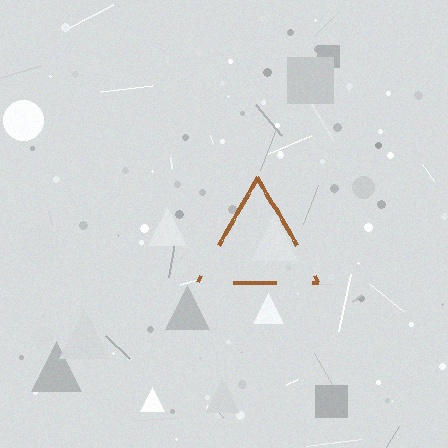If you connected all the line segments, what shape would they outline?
They would outline a triangle.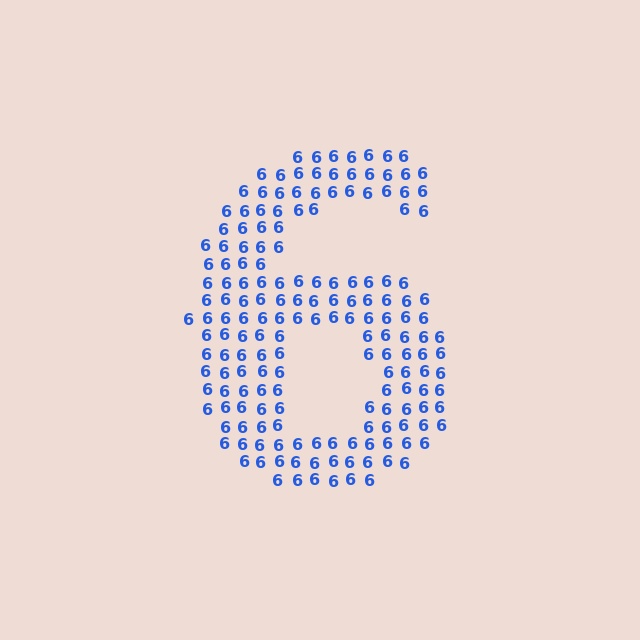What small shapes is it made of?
It is made of small digit 6's.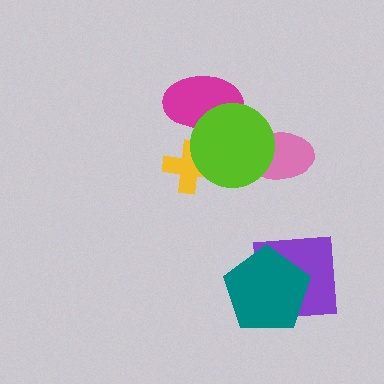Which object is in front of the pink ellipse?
The lime circle is in front of the pink ellipse.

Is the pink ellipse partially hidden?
Yes, it is partially covered by another shape.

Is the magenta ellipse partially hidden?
Yes, it is partially covered by another shape.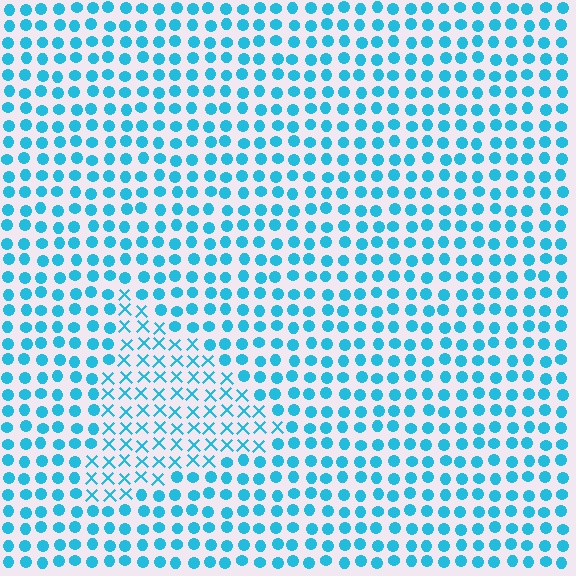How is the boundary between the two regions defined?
The boundary is defined by a change in element shape: X marks inside vs. circles outside. All elements share the same color and spacing.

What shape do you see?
I see a triangle.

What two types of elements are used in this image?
The image uses X marks inside the triangle region and circles outside it.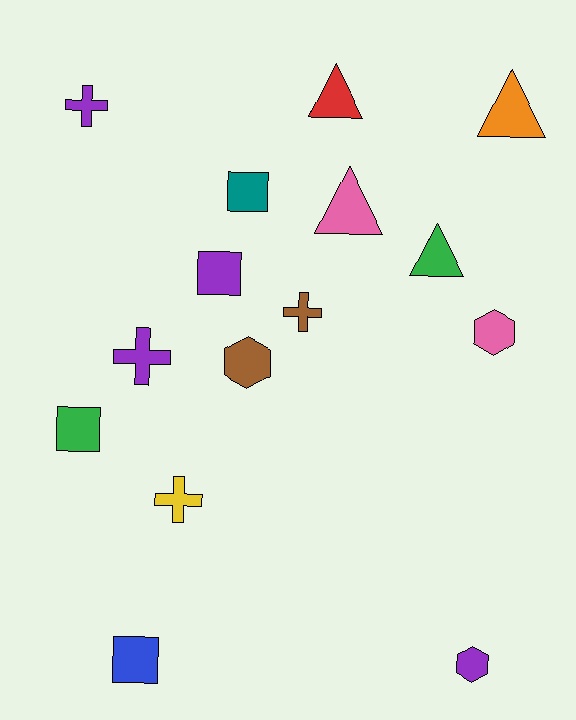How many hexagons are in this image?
There are 3 hexagons.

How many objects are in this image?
There are 15 objects.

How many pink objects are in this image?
There are 2 pink objects.